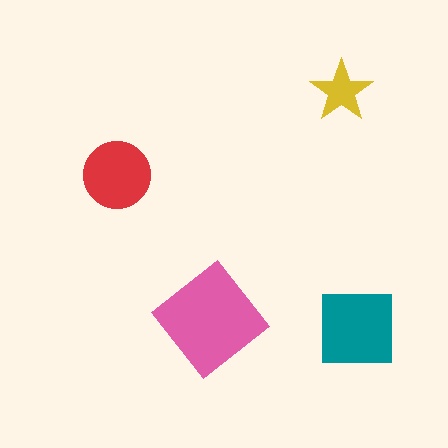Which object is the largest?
The pink diamond.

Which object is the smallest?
The yellow star.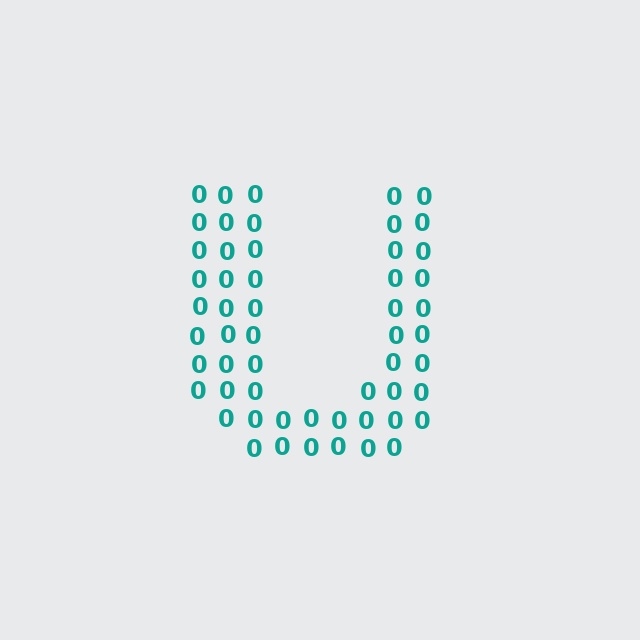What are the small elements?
The small elements are digit 0's.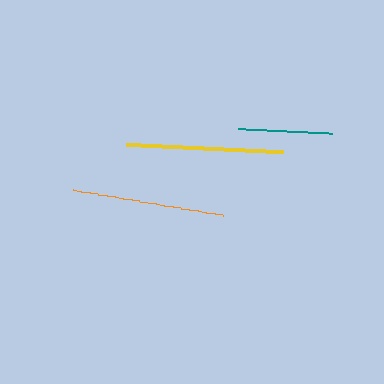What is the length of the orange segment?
The orange segment is approximately 152 pixels long.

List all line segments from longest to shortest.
From longest to shortest: yellow, orange, teal.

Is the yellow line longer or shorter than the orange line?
The yellow line is longer than the orange line.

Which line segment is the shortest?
The teal line is the shortest at approximately 94 pixels.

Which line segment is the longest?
The yellow line is the longest at approximately 157 pixels.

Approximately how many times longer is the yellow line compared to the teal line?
The yellow line is approximately 1.7 times the length of the teal line.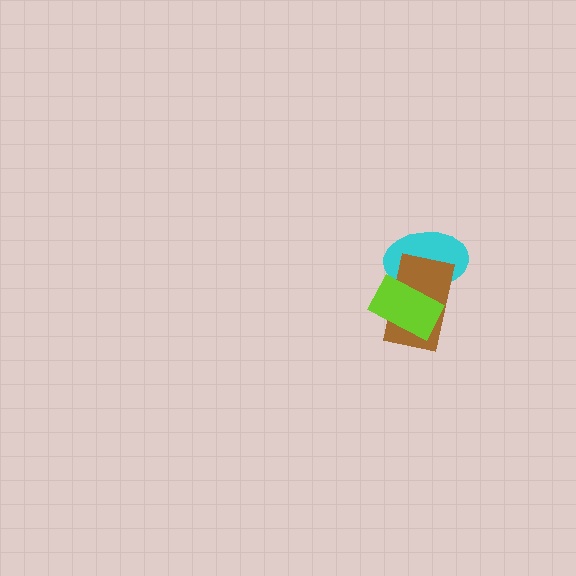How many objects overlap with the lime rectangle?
2 objects overlap with the lime rectangle.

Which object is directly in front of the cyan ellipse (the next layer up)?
The brown rectangle is directly in front of the cyan ellipse.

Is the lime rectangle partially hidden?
No, no other shape covers it.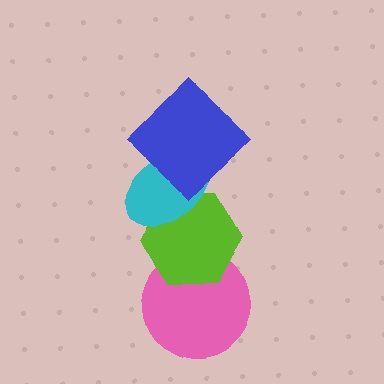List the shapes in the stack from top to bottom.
From top to bottom: the blue diamond, the cyan ellipse, the lime hexagon, the pink circle.